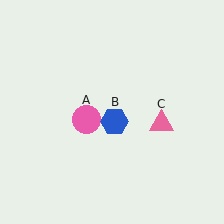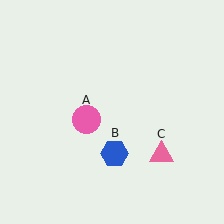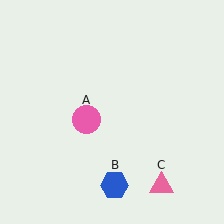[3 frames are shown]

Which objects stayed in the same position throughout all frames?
Pink circle (object A) remained stationary.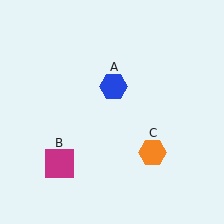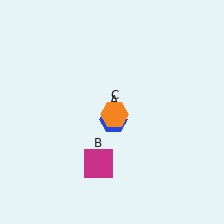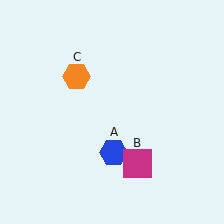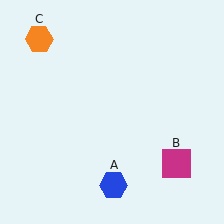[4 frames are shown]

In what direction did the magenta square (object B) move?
The magenta square (object B) moved right.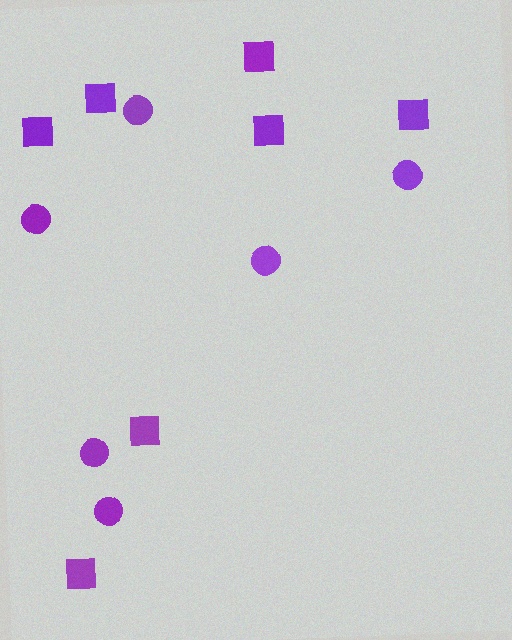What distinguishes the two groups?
There are 2 groups: one group of circles (6) and one group of squares (7).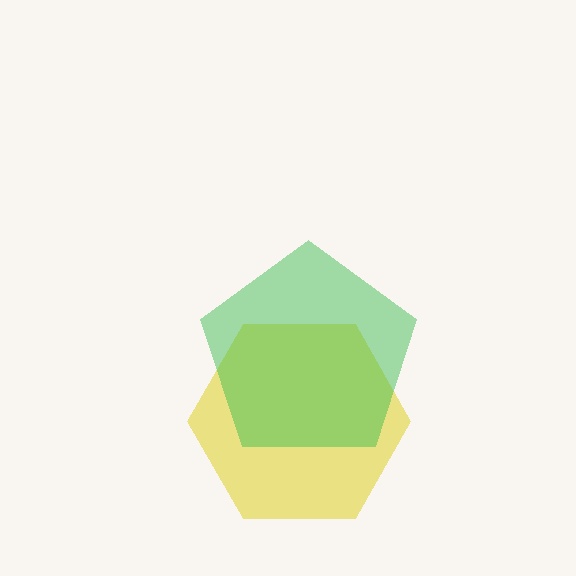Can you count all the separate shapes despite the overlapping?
Yes, there are 2 separate shapes.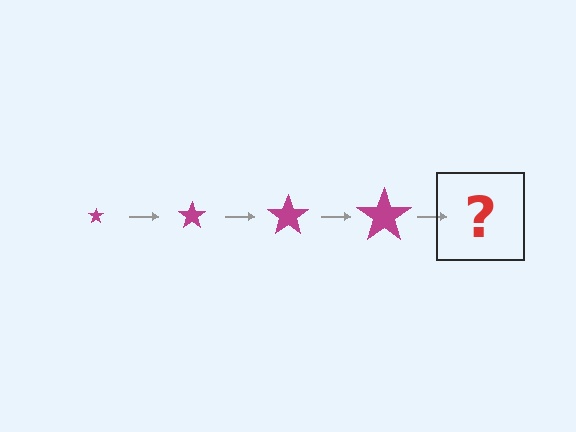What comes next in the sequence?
The next element should be a magenta star, larger than the previous one.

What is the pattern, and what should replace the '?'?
The pattern is that the star gets progressively larger each step. The '?' should be a magenta star, larger than the previous one.